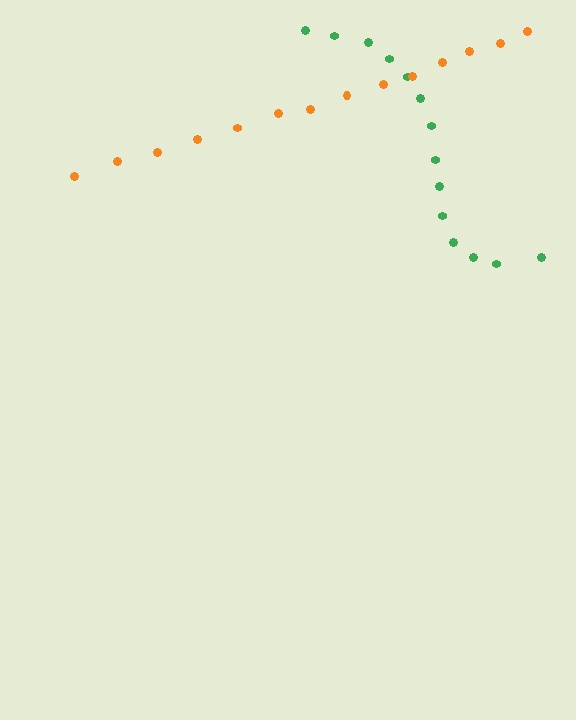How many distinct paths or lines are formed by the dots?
There are 2 distinct paths.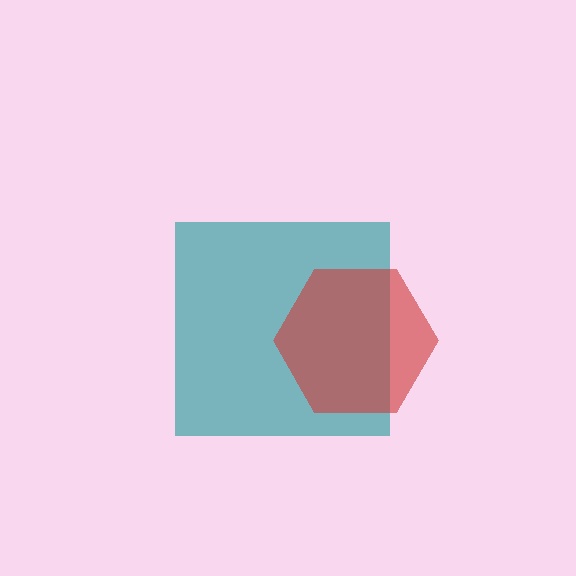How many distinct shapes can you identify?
There are 2 distinct shapes: a teal square, a red hexagon.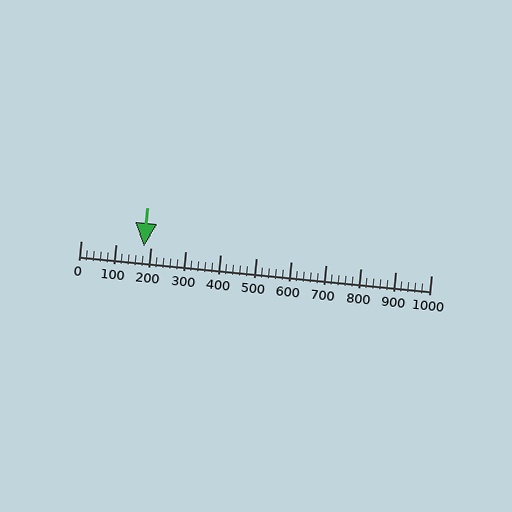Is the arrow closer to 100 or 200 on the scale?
The arrow is closer to 200.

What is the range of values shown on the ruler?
The ruler shows values from 0 to 1000.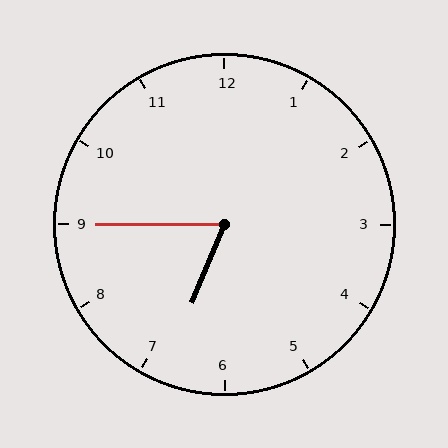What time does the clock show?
6:45.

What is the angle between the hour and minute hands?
Approximately 68 degrees.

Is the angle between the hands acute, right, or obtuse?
It is acute.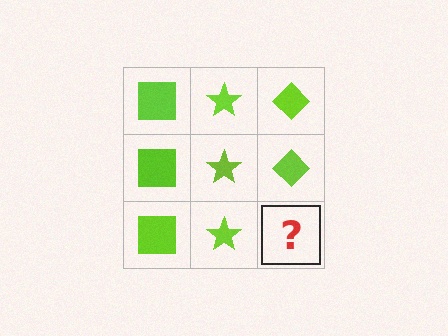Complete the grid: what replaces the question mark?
The question mark should be replaced with a lime diamond.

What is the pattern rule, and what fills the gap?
The rule is that each column has a consistent shape. The gap should be filled with a lime diamond.